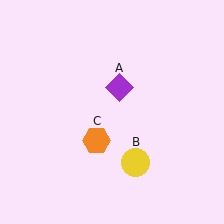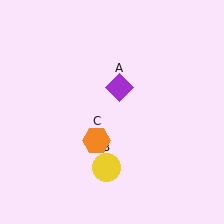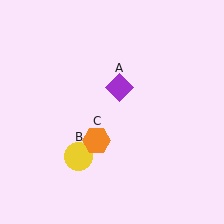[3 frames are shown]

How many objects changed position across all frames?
1 object changed position: yellow circle (object B).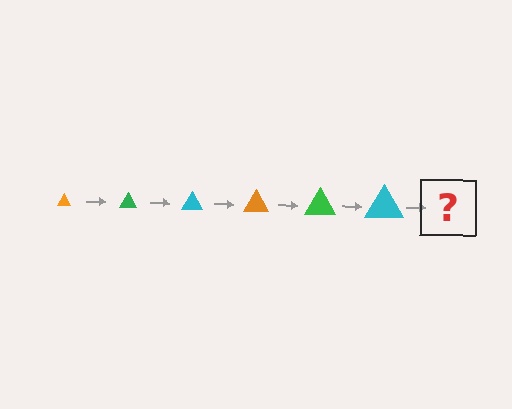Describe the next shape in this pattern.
It should be an orange triangle, larger than the previous one.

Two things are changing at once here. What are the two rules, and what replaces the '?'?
The two rules are that the triangle grows larger each step and the color cycles through orange, green, and cyan. The '?' should be an orange triangle, larger than the previous one.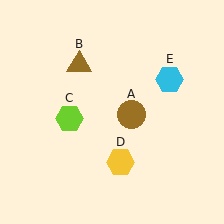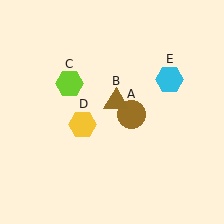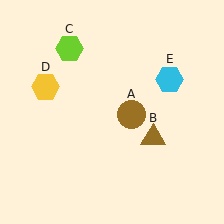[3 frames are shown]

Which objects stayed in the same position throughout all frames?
Brown circle (object A) and cyan hexagon (object E) remained stationary.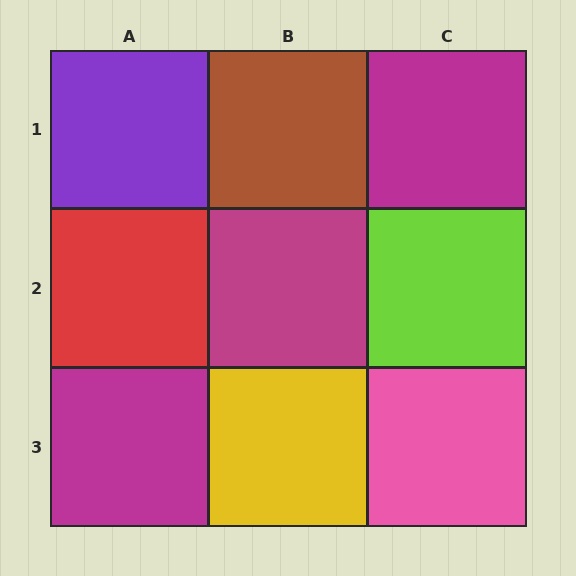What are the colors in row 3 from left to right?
Magenta, yellow, pink.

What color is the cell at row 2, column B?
Magenta.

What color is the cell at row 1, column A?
Purple.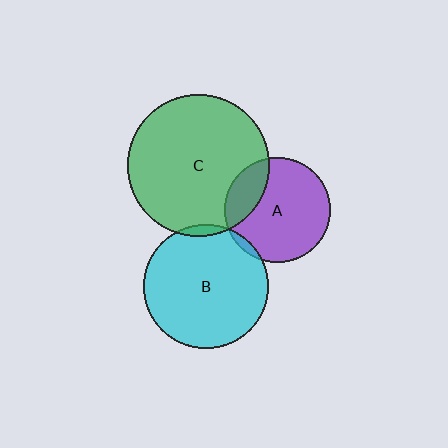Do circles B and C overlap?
Yes.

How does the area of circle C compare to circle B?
Approximately 1.3 times.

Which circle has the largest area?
Circle C (green).